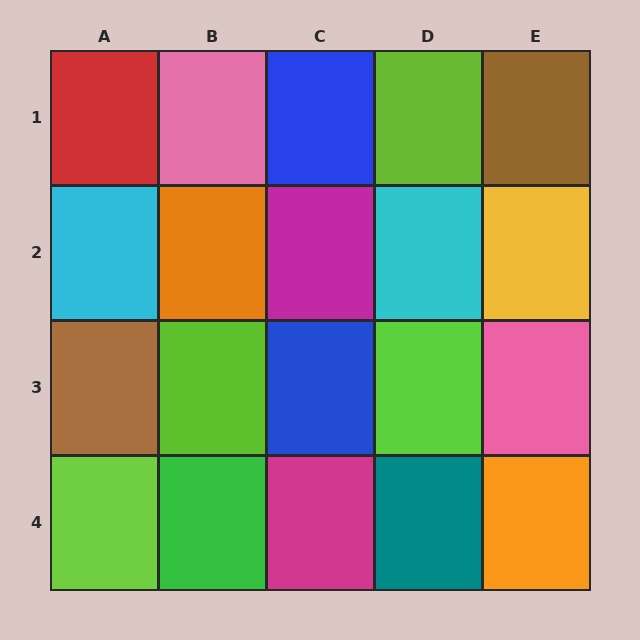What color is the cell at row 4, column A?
Lime.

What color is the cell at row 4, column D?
Teal.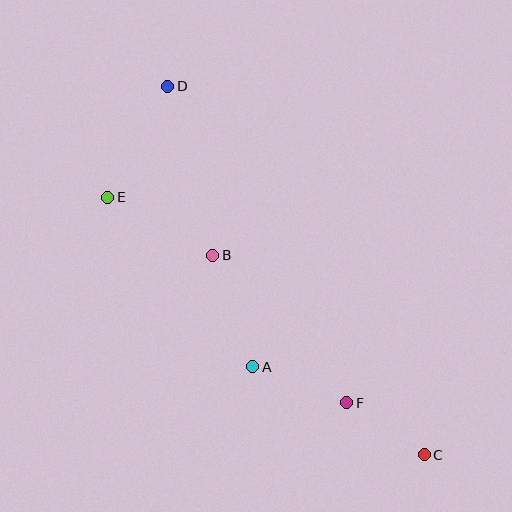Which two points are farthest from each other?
Points C and D are farthest from each other.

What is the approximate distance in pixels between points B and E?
The distance between B and E is approximately 120 pixels.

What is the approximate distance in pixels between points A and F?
The distance between A and F is approximately 101 pixels.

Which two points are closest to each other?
Points C and F are closest to each other.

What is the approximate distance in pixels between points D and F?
The distance between D and F is approximately 364 pixels.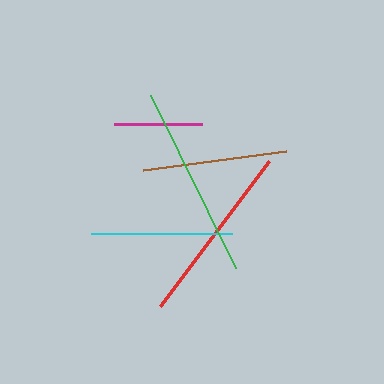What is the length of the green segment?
The green segment is approximately 193 pixels long.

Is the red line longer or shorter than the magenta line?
The red line is longer than the magenta line.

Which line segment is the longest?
The green line is the longest at approximately 193 pixels.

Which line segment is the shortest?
The magenta line is the shortest at approximately 88 pixels.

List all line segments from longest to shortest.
From longest to shortest: green, red, brown, cyan, magenta.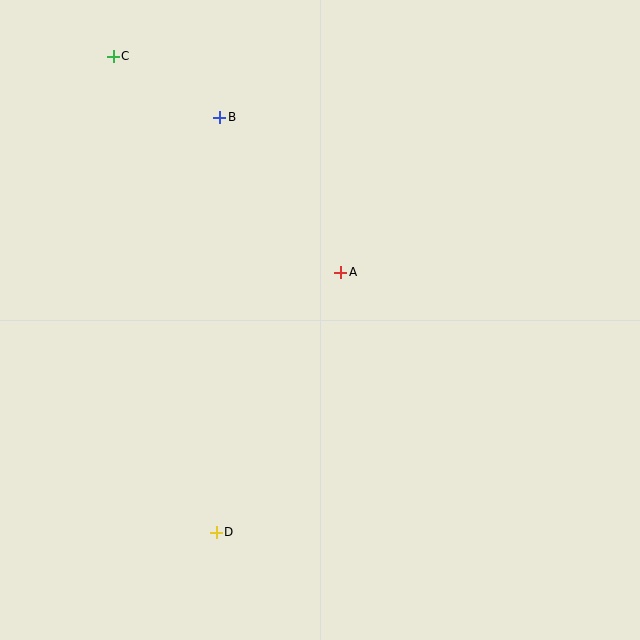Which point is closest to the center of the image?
Point A at (341, 272) is closest to the center.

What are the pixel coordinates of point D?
Point D is at (216, 532).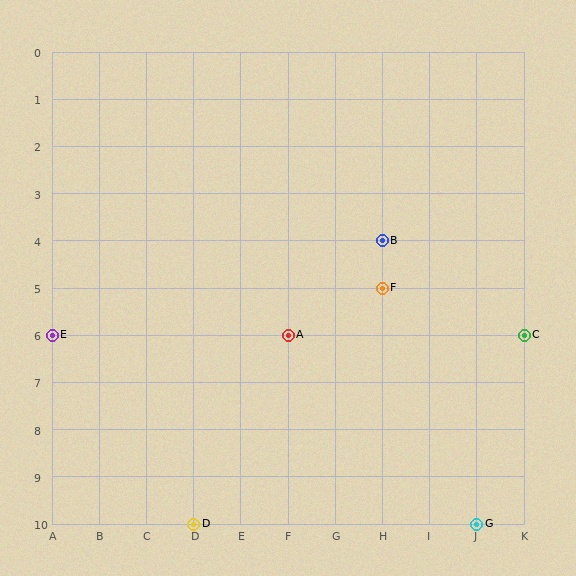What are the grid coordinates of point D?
Point D is at grid coordinates (D, 10).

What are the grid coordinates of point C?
Point C is at grid coordinates (K, 6).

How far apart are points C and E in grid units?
Points C and E are 10 columns apart.